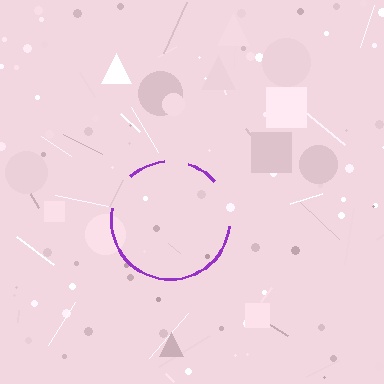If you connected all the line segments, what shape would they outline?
They would outline a circle.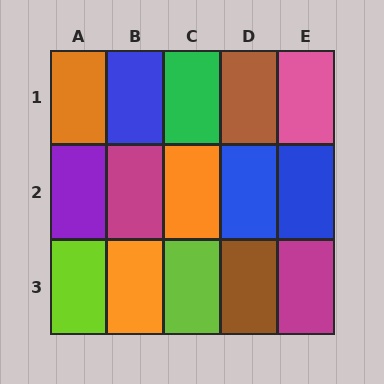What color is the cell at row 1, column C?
Green.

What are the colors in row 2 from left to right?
Purple, magenta, orange, blue, blue.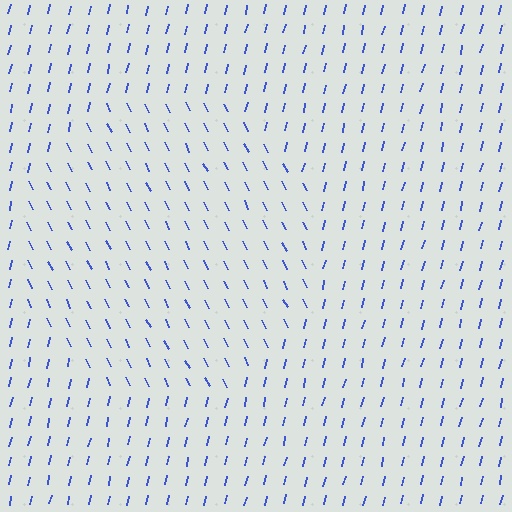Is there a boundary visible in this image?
Yes, there is a texture boundary formed by a change in line orientation.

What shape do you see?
I see a circle.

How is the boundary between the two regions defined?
The boundary is defined purely by a change in line orientation (approximately 40 degrees difference). All lines are the same color and thickness.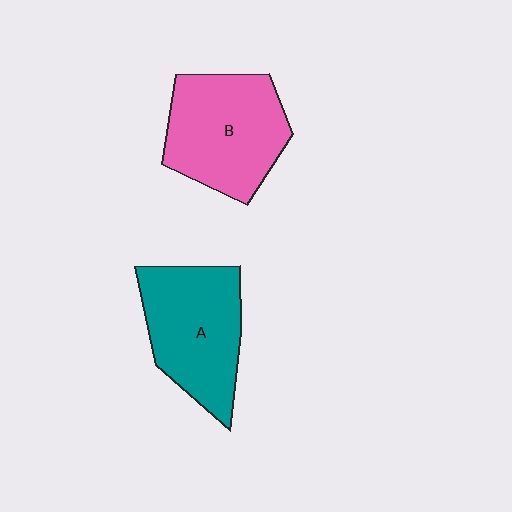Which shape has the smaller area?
Shape A (teal).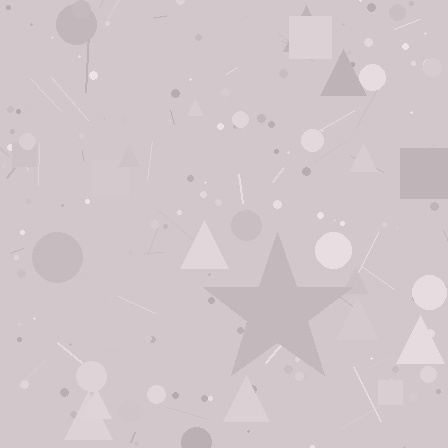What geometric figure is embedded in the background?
A star is embedded in the background.